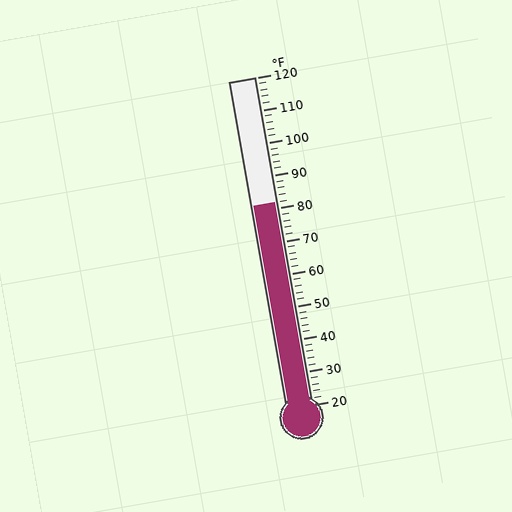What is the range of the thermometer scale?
The thermometer scale ranges from 20°F to 120°F.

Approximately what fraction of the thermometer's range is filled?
The thermometer is filled to approximately 60% of its range.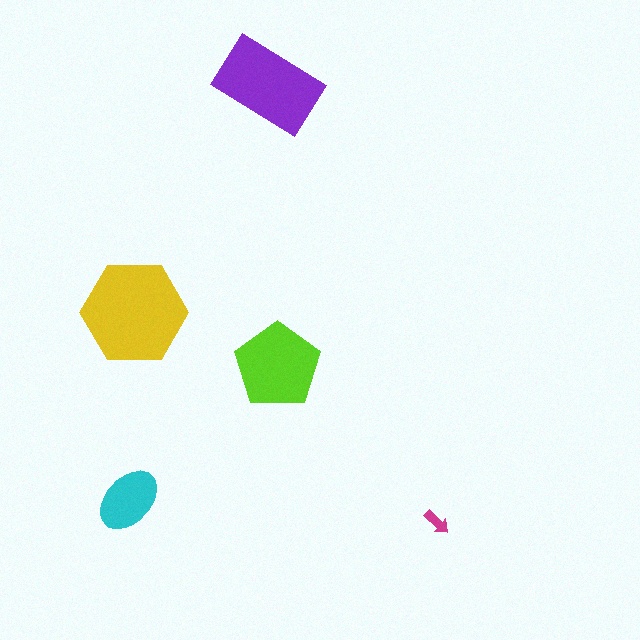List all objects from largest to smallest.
The yellow hexagon, the purple rectangle, the lime pentagon, the cyan ellipse, the magenta arrow.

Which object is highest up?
The purple rectangle is topmost.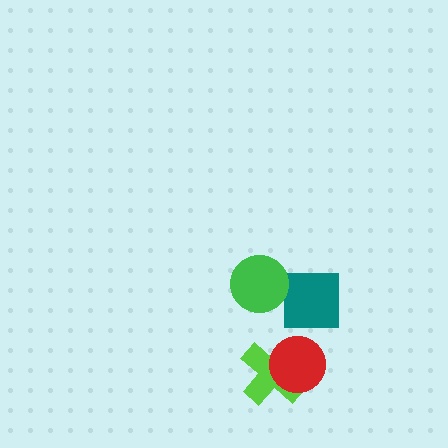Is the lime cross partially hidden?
Yes, it is partially covered by another shape.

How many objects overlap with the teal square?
0 objects overlap with the teal square.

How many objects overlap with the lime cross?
1 object overlaps with the lime cross.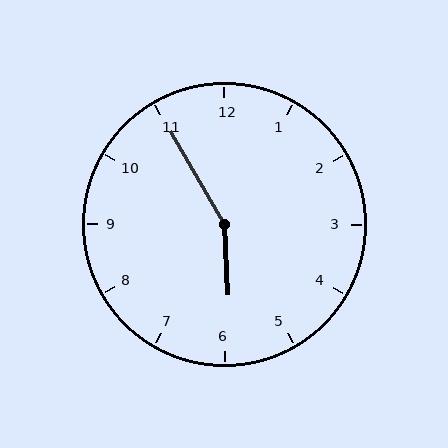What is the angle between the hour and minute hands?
Approximately 152 degrees.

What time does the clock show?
5:55.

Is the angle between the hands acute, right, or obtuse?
It is obtuse.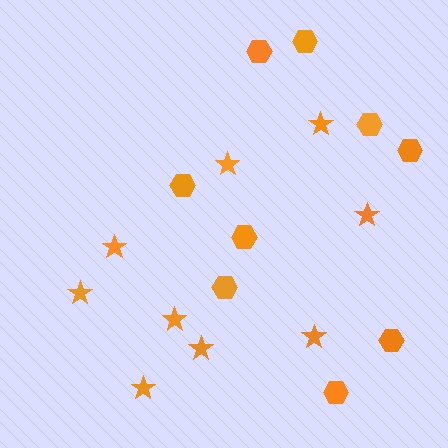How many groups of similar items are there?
There are 2 groups: one group of stars (9) and one group of hexagons (9).